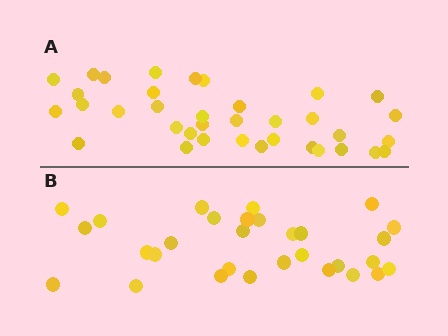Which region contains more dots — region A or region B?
Region A (the top region) has more dots.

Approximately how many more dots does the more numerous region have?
Region A has about 6 more dots than region B.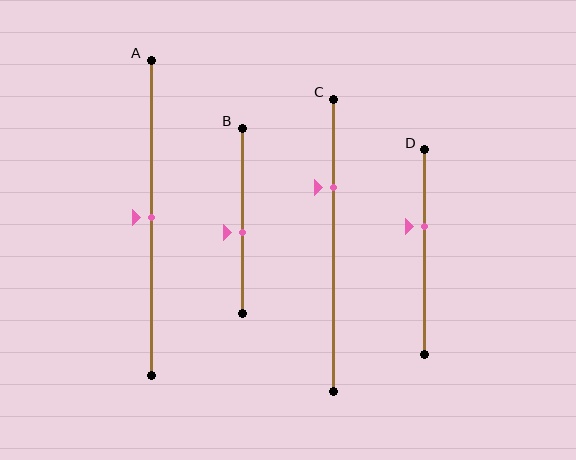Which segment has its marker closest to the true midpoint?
Segment A has its marker closest to the true midpoint.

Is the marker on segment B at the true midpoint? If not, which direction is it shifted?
No, the marker on segment B is shifted downward by about 6% of the segment length.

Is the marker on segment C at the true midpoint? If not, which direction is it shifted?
No, the marker on segment C is shifted upward by about 20% of the segment length.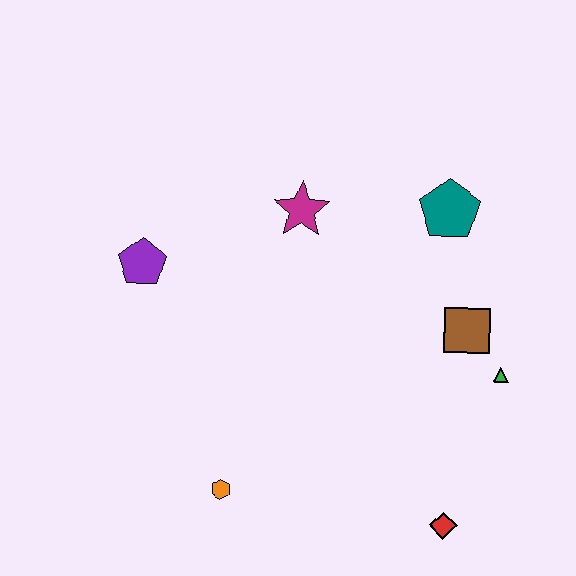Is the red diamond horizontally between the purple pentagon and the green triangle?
Yes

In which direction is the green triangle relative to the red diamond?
The green triangle is above the red diamond.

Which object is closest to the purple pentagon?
The magenta star is closest to the purple pentagon.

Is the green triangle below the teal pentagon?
Yes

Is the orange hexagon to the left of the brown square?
Yes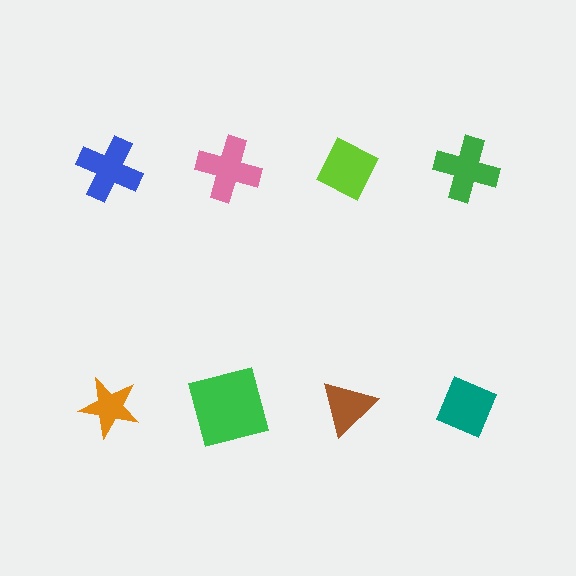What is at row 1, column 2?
A pink cross.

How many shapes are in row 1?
4 shapes.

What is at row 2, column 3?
A brown triangle.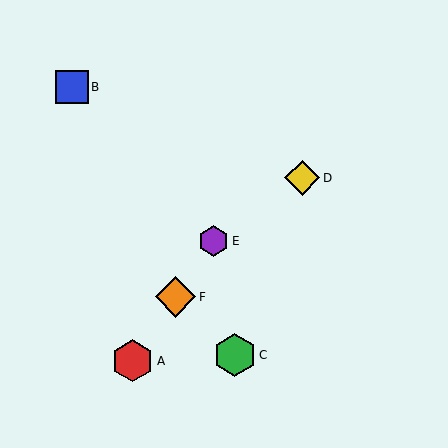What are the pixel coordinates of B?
Object B is at (72, 87).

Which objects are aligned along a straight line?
Objects A, E, F are aligned along a straight line.